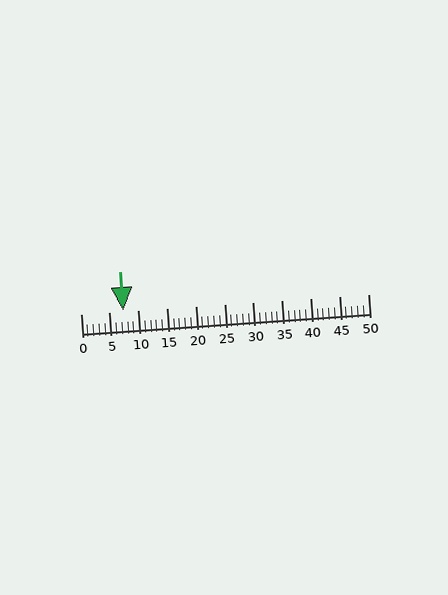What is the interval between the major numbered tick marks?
The major tick marks are spaced 5 units apart.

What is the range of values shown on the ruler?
The ruler shows values from 0 to 50.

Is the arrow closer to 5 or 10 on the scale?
The arrow is closer to 5.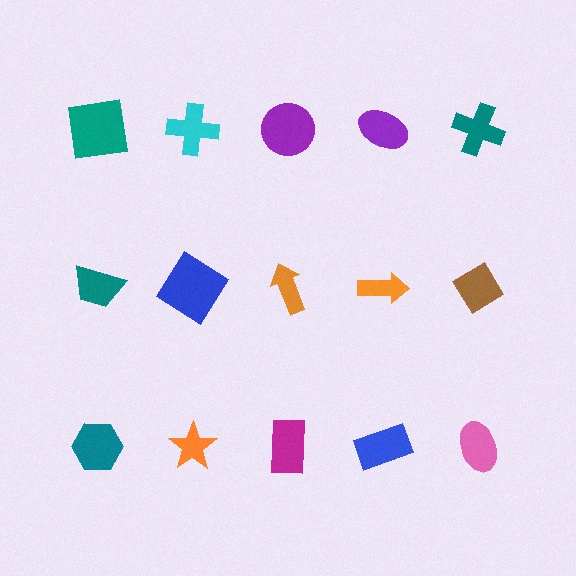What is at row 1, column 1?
A teal square.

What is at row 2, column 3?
An orange arrow.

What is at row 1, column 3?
A purple circle.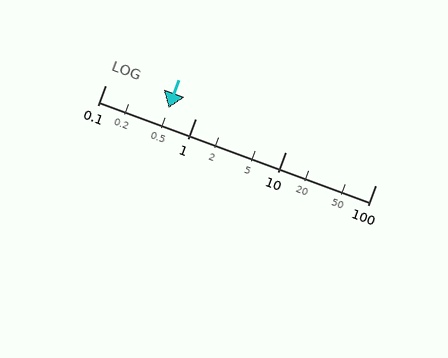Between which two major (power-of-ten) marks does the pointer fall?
The pointer is between 0.1 and 1.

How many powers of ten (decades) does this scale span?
The scale spans 3 decades, from 0.1 to 100.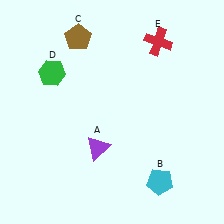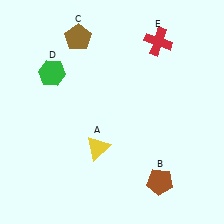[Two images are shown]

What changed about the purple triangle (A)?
In Image 1, A is purple. In Image 2, it changed to yellow.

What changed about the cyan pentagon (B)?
In Image 1, B is cyan. In Image 2, it changed to brown.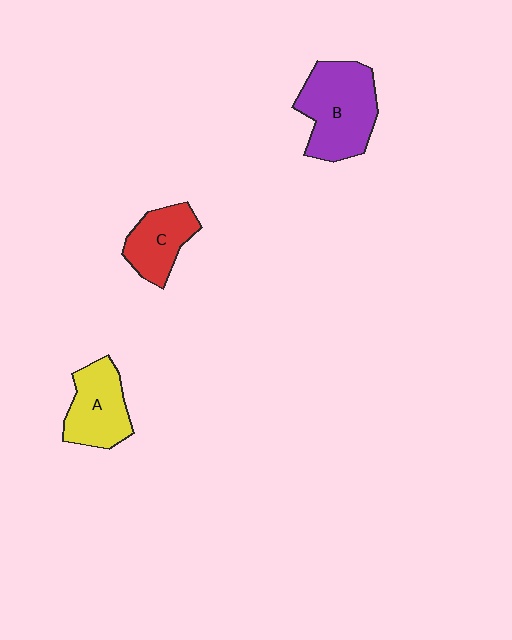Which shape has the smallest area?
Shape C (red).